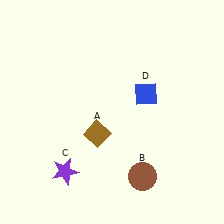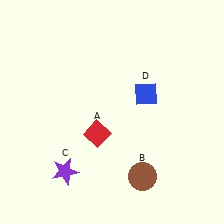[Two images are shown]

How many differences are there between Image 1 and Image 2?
There is 1 difference between the two images.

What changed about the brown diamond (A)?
In Image 1, A is brown. In Image 2, it changed to red.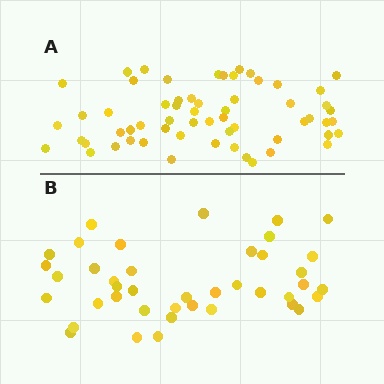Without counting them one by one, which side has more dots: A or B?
Region A (the top region) has more dots.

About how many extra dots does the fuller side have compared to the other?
Region A has approximately 20 more dots than region B.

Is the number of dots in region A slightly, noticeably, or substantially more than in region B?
Region A has substantially more. The ratio is roughly 1.5 to 1.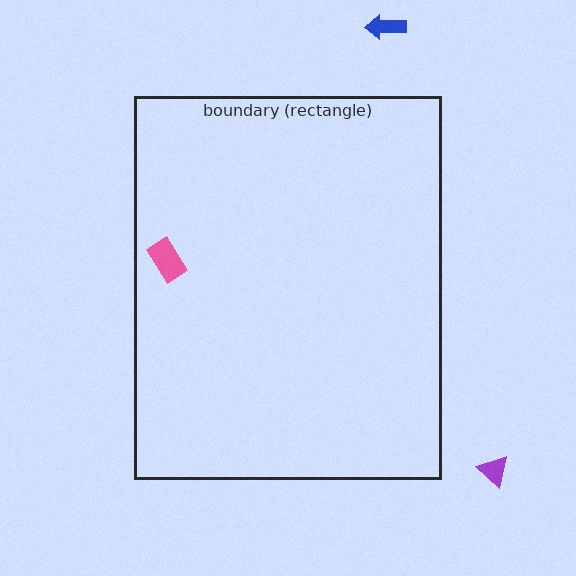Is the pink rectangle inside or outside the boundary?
Inside.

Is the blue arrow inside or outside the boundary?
Outside.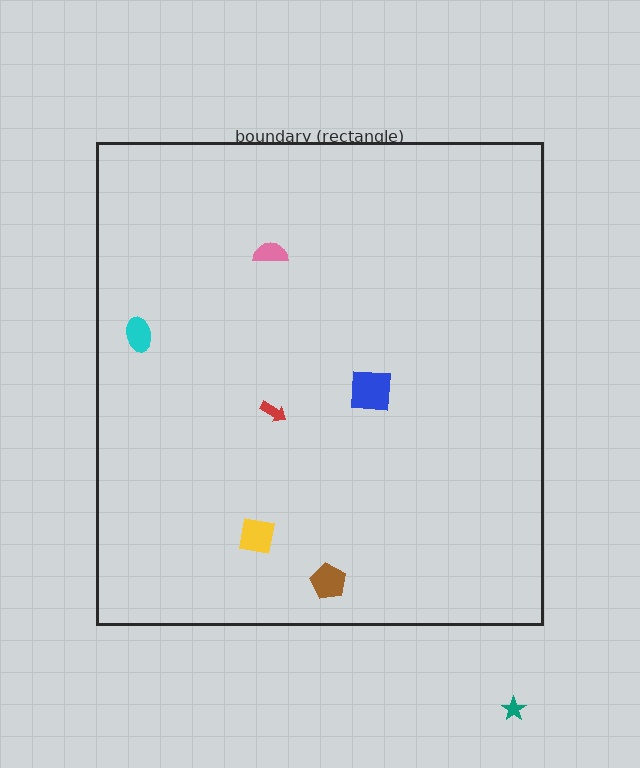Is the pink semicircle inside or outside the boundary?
Inside.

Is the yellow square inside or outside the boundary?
Inside.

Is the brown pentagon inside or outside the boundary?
Inside.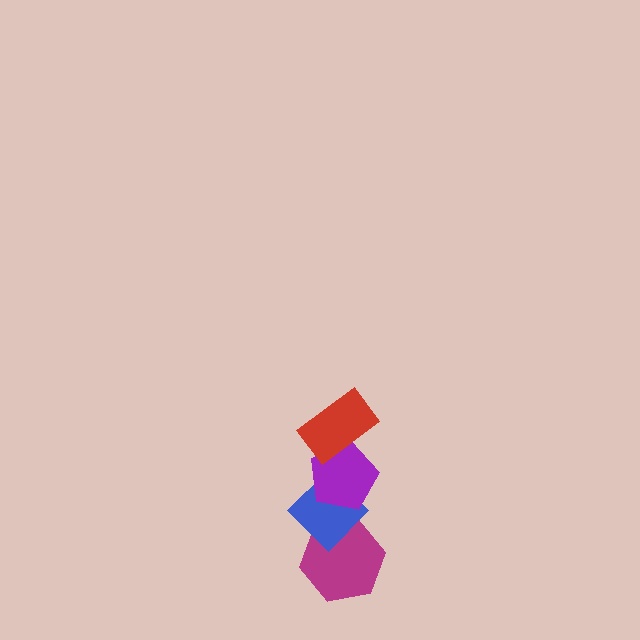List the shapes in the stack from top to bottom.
From top to bottom: the red rectangle, the purple pentagon, the blue diamond, the magenta hexagon.